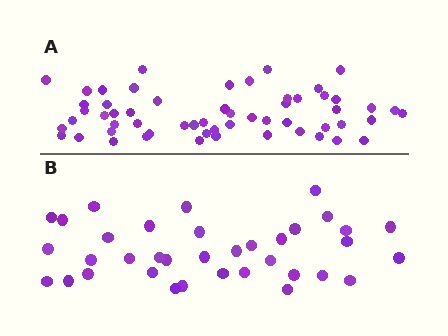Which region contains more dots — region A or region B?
Region A (the top region) has more dots.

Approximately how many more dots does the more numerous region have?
Region A has approximately 20 more dots than region B.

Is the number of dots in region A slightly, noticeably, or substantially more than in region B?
Region A has substantially more. The ratio is roughly 1.6 to 1.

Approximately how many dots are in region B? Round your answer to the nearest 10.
About 40 dots. (The exact count is 36, which rounds to 40.)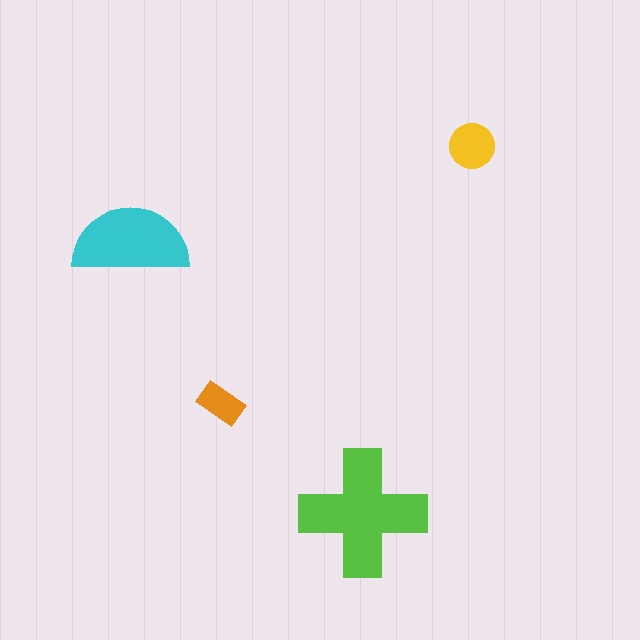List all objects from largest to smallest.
The lime cross, the cyan semicircle, the yellow circle, the orange rectangle.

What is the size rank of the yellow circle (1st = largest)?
3rd.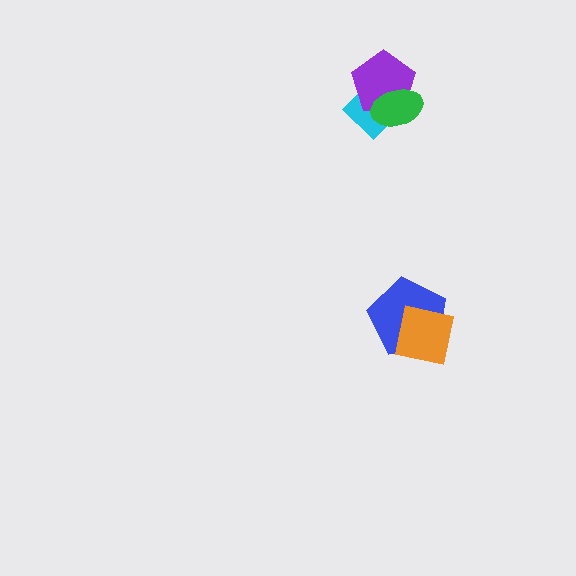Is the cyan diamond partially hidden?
Yes, it is partially covered by another shape.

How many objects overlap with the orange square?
1 object overlaps with the orange square.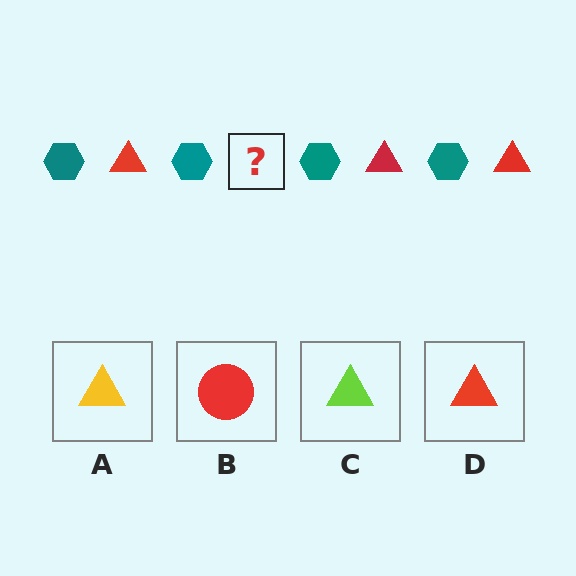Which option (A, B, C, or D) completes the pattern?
D.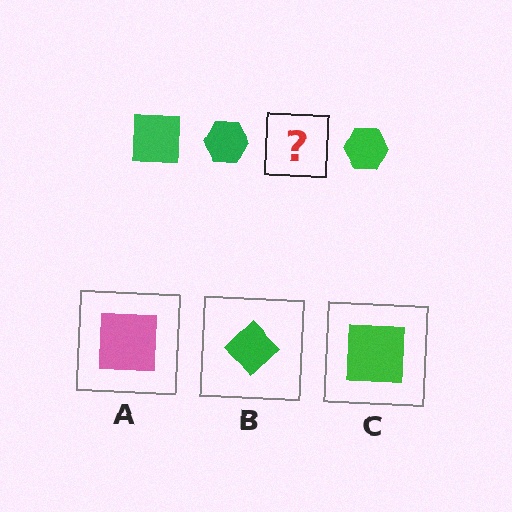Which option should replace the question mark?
Option C.